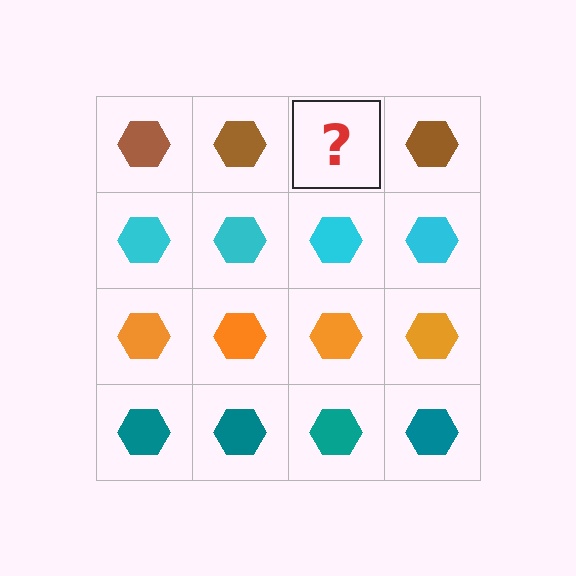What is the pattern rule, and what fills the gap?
The rule is that each row has a consistent color. The gap should be filled with a brown hexagon.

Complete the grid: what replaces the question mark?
The question mark should be replaced with a brown hexagon.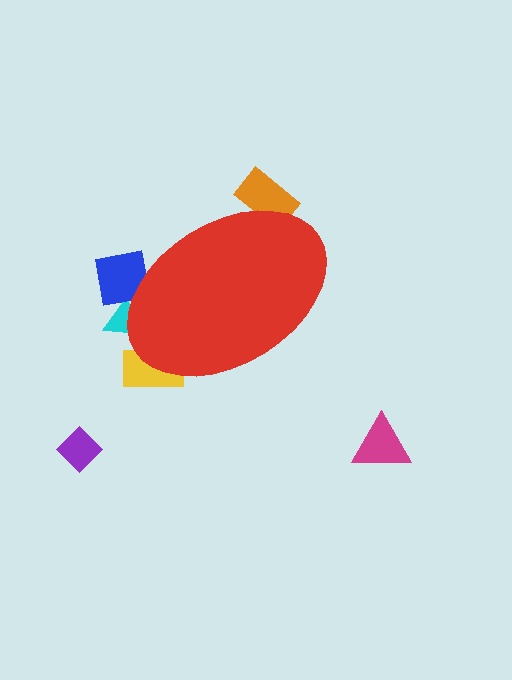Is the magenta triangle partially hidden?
No, the magenta triangle is fully visible.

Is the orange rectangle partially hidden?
Yes, the orange rectangle is partially hidden behind the red ellipse.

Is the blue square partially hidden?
Yes, the blue square is partially hidden behind the red ellipse.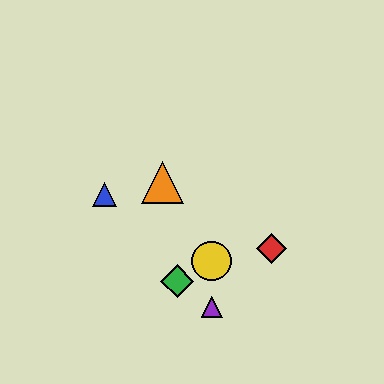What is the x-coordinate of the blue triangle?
The blue triangle is at x≈105.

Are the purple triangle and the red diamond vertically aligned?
No, the purple triangle is at x≈212 and the red diamond is at x≈272.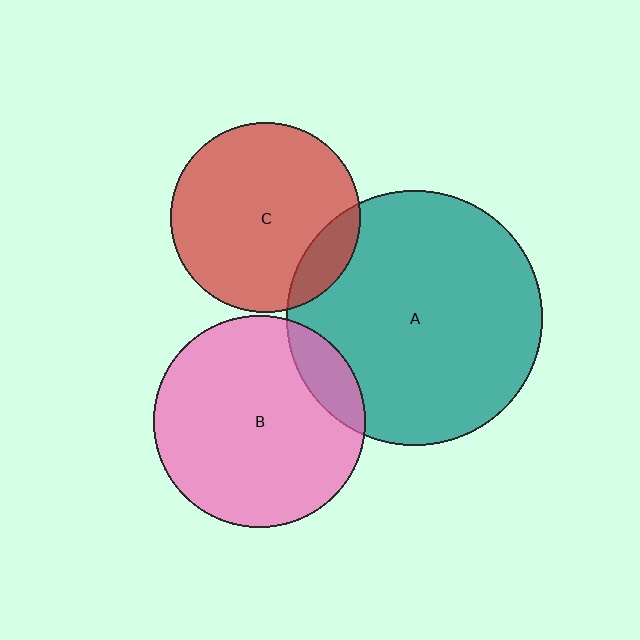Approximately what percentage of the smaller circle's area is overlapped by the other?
Approximately 15%.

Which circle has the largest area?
Circle A (teal).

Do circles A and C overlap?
Yes.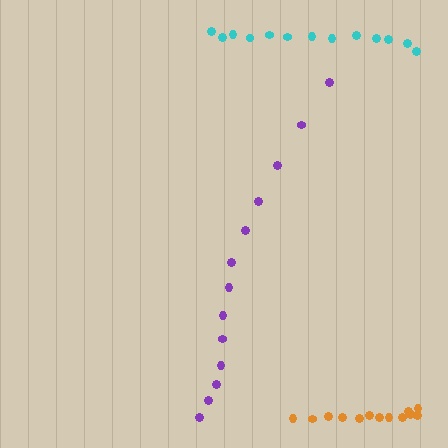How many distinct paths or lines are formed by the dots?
There are 3 distinct paths.